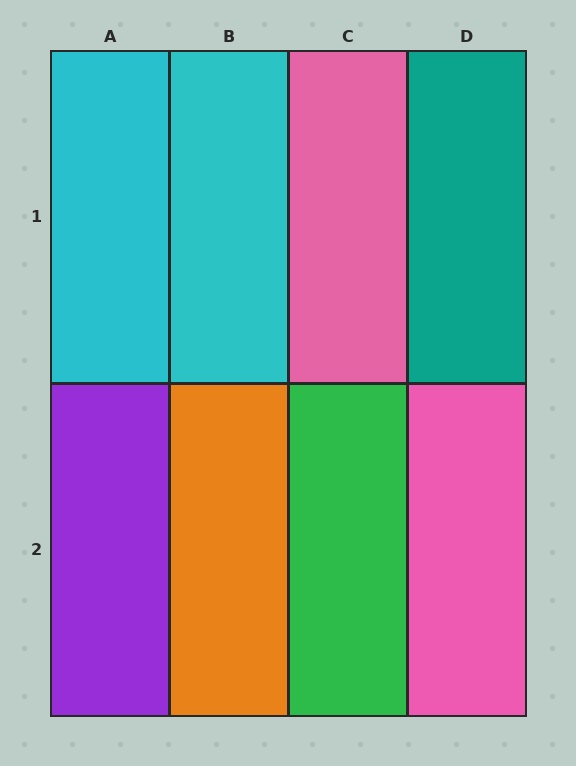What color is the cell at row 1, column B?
Cyan.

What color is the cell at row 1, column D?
Teal.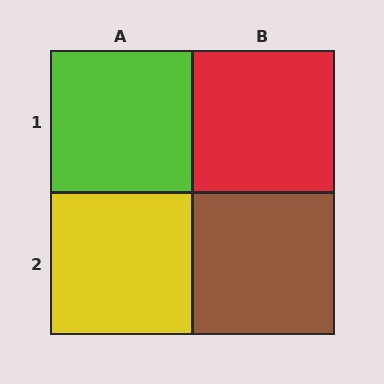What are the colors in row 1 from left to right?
Lime, red.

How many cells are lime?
1 cell is lime.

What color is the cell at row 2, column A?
Yellow.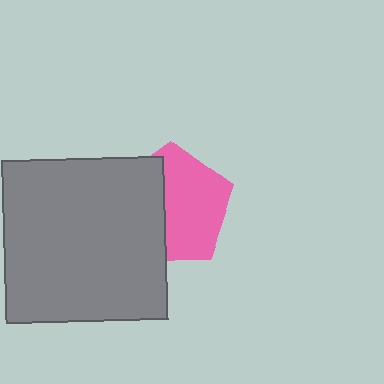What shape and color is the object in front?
The object in front is a gray square.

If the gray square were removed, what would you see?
You would see the complete pink pentagon.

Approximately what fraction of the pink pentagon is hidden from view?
Roughly 43% of the pink pentagon is hidden behind the gray square.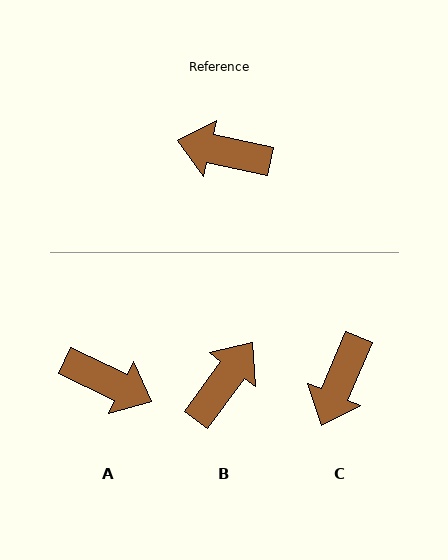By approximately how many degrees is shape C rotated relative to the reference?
Approximately 80 degrees counter-clockwise.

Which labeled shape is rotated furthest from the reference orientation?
A, about 167 degrees away.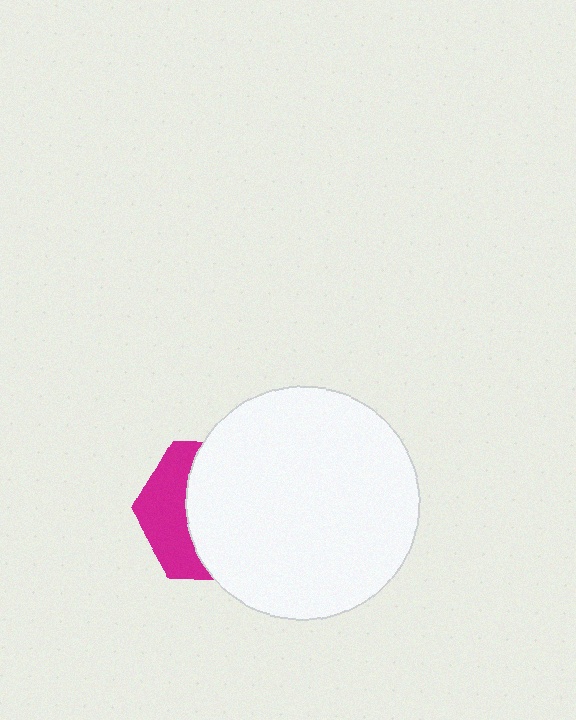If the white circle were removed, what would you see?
You would see the complete magenta hexagon.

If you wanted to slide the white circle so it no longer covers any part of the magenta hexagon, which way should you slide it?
Slide it right — that is the most direct way to separate the two shapes.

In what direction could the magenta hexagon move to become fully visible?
The magenta hexagon could move left. That would shift it out from behind the white circle entirely.